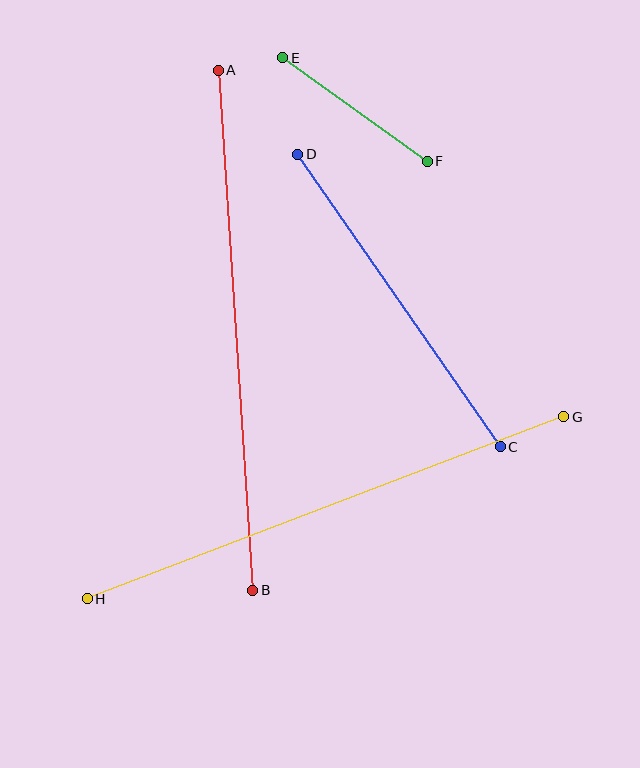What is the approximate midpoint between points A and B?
The midpoint is at approximately (236, 330) pixels.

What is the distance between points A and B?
The distance is approximately 521 pixels.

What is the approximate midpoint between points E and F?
The midpoint is at approximately (355, 110) pixels.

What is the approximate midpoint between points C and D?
The midpoint is at approximately (399, 300) pixels.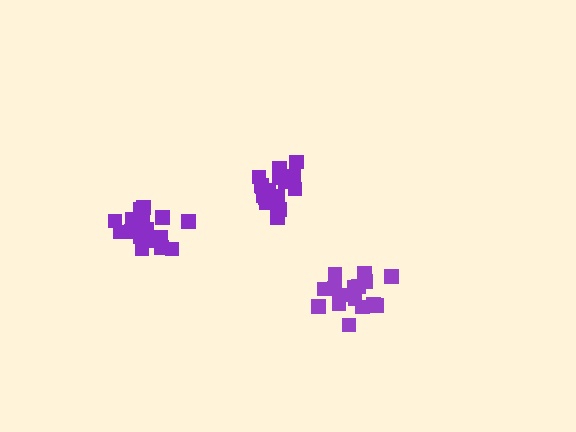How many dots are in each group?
Group 1: 18 dots, Group 2: 16 dots, Group 3: 18 dots (52 total).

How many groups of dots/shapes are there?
There are 3 groups.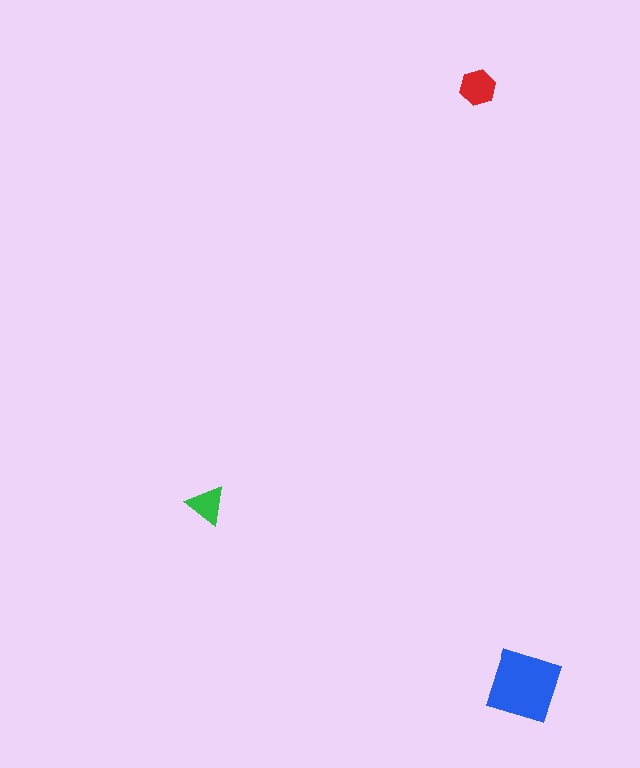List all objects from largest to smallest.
The blue square, the red hexagon, the green triangle.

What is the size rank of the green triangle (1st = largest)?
3rd.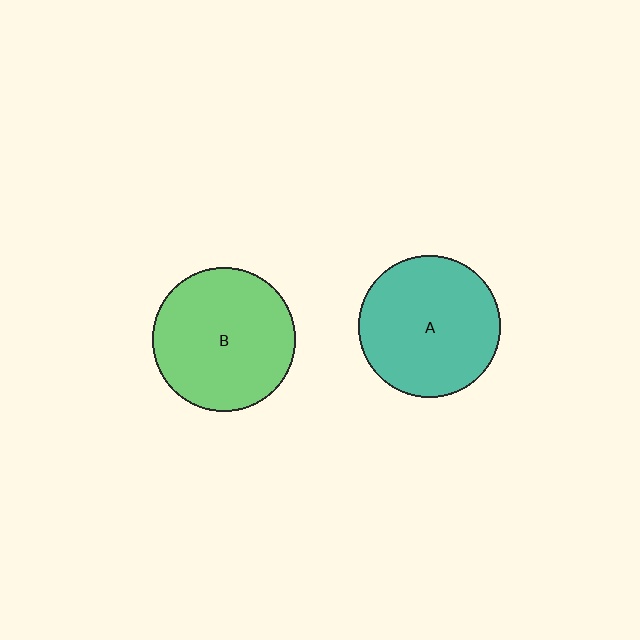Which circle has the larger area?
Circle B (green).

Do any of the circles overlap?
No, none of the circles overlap.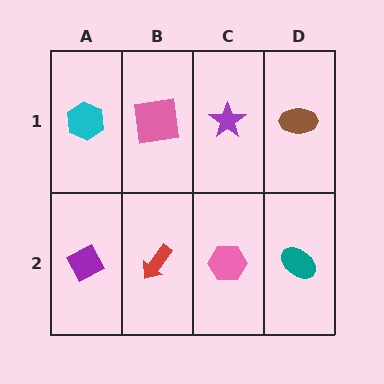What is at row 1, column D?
A brown ellipse.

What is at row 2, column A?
A purple diamond.